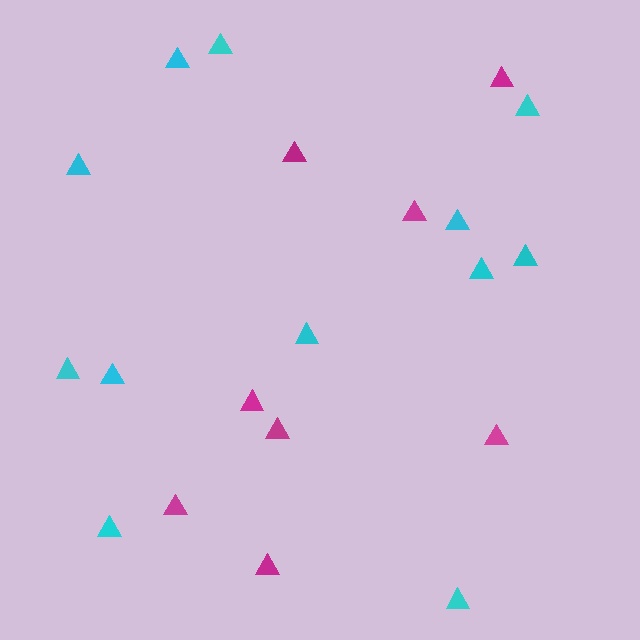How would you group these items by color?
There are 2 groups: one group of cyan triangles (12) and one group of magenta triangles (8).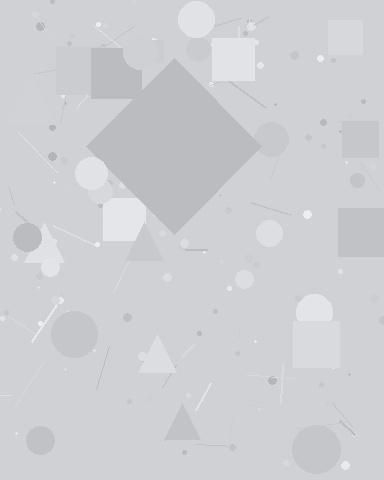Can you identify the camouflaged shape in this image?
The camouflaged shape is a diamond.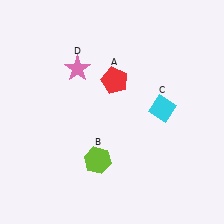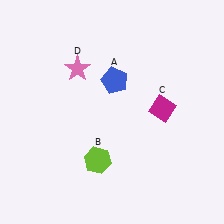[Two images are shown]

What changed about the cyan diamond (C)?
In Image 1, C is cyan. In Image 2, it changed to magenta.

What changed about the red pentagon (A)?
In Image 1, A is red. In Image 2, it changed to blue.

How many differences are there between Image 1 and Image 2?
There are 2 differences between the two images.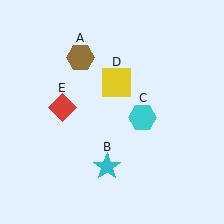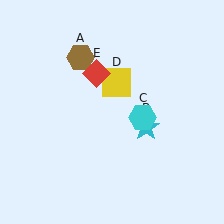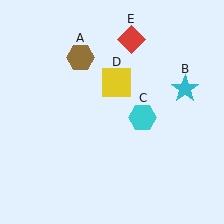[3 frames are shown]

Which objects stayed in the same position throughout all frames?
Brown hexagon (object A) and cyan hexagon (object C) and yellow square (object D) remained stationary.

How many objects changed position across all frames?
2 objects changed position: cyan star (object B), red diamond (object E).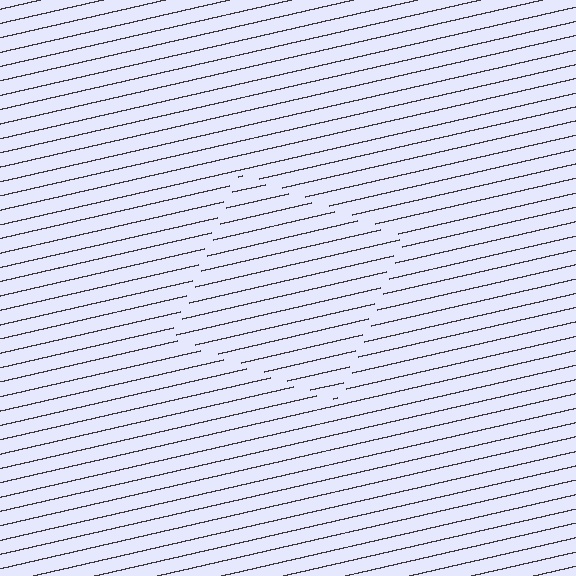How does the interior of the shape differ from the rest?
The interior of the shape contains the same grating, shifted by half a period — the contour is defined by the phase discontinuity where line-ends from the inner and outer gratings abut.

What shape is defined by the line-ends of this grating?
An illusory square. The interior of the shape contains the same grating, shifted by half a period — the contour is defined by the phase discontinuity where line-ends from the inner and outer gratings abut.